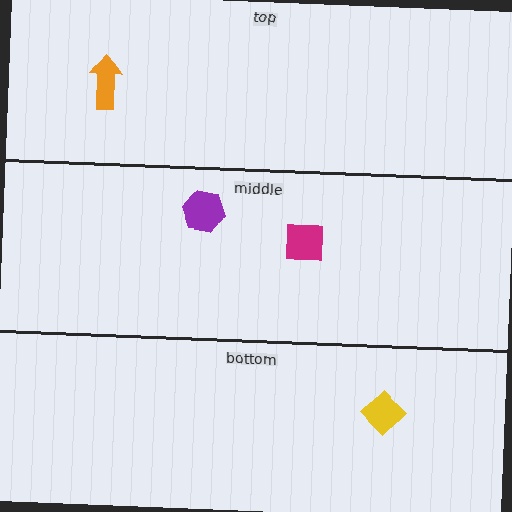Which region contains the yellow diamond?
The bottom region.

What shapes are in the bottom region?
The yellow diamond.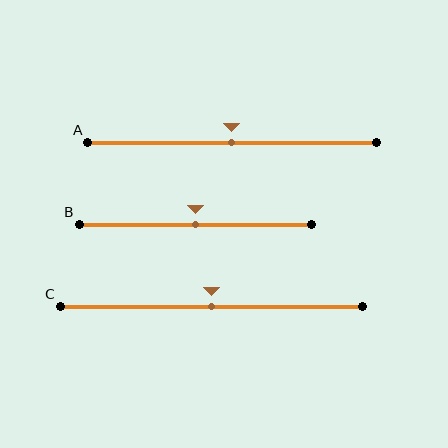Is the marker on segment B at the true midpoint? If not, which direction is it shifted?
Yes, the marker on segment B is at the true midpoint.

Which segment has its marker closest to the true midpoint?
Segment A has its marker closest to the true midpoint.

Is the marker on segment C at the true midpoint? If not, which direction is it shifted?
Yes, the marker on segment C is at the true midpoint.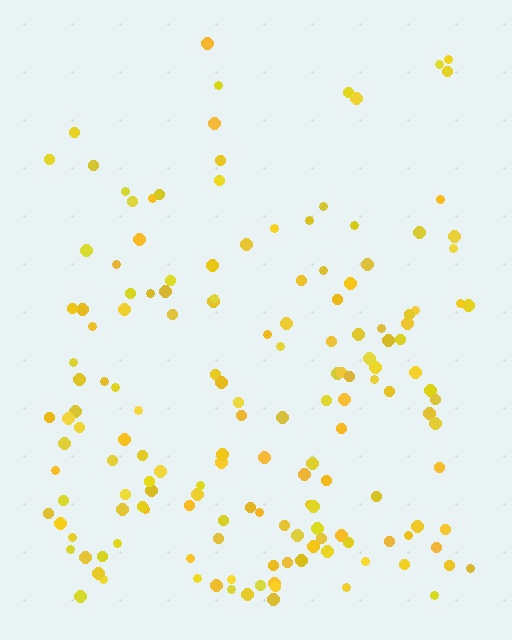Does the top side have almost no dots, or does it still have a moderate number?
Still a moderate number, just noticeably fewer than the bottom.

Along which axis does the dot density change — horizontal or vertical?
Vertical.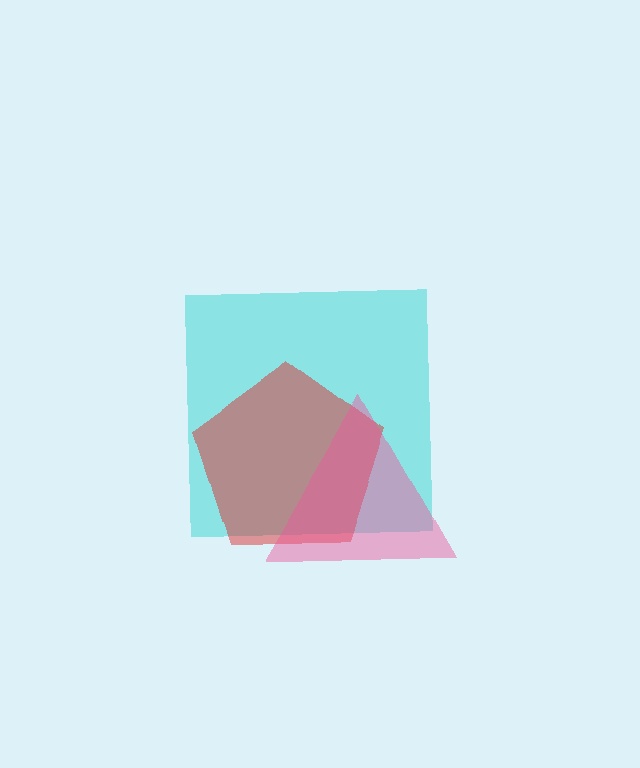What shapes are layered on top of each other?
The layered shapes are: a cyan square, a red pentagon, a pink triangle.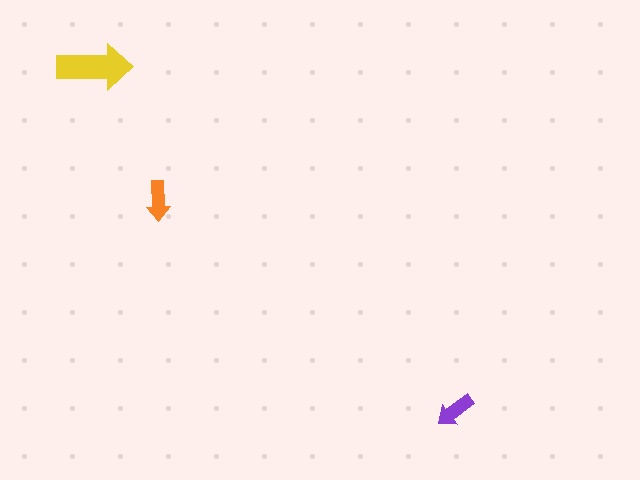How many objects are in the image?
There are 3 objects in the image.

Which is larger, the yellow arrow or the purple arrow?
The yellow one.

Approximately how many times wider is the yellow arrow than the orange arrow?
About 2 times wider.